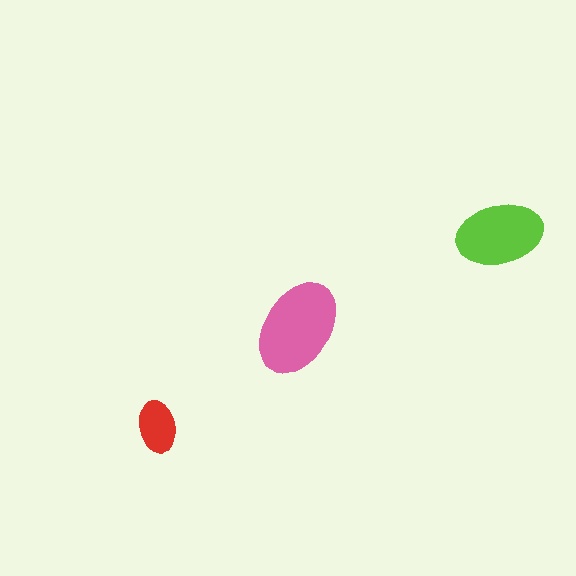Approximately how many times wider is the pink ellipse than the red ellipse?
About 2 times wider.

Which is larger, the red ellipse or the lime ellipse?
The lime one.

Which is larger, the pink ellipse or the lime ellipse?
The pink one.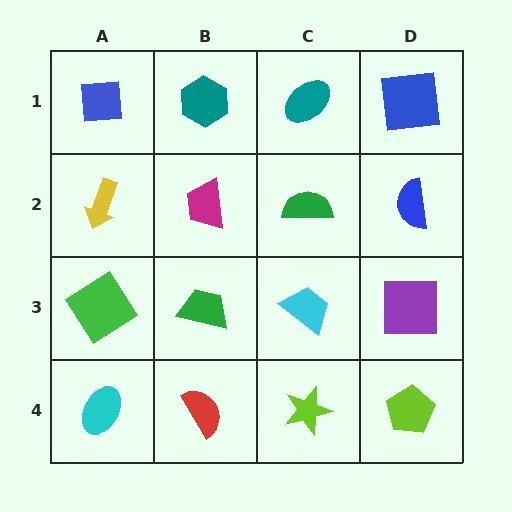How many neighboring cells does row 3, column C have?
4.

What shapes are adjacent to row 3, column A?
A yellow arrow (row 2, column A), a cyan ellipse (row 4, column A), a green trapezoid (row 3, column B).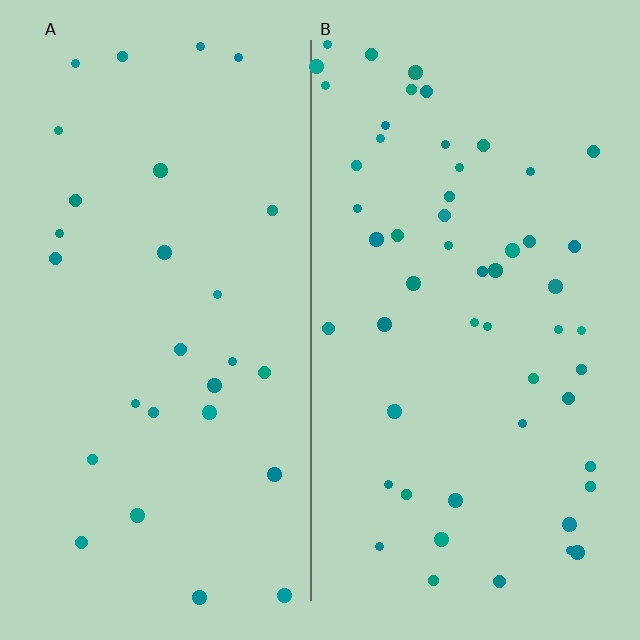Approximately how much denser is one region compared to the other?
Approximately 1.9× — region B over region A.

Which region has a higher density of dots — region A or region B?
B (the right).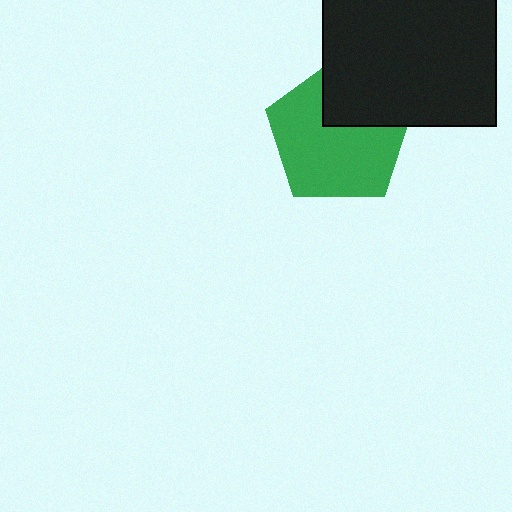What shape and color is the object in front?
The object in front is a black square.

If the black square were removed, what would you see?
You would see the complete green pentagon.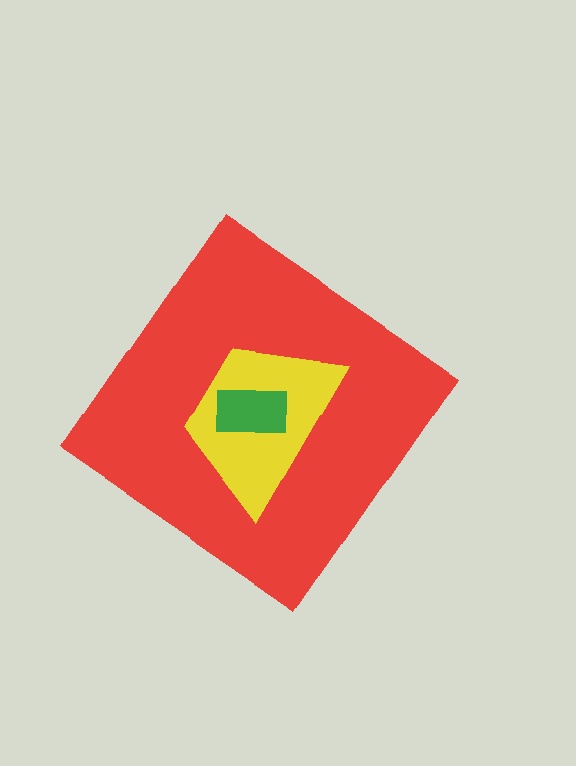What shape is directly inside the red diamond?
The yellow trapezoid.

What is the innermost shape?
The green rectangle.